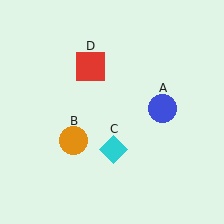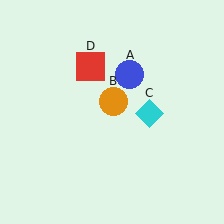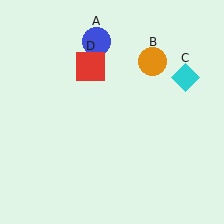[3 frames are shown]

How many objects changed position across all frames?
3 objects changed position: blue circle (object A), orange circle (object B), cyan diamond (object C).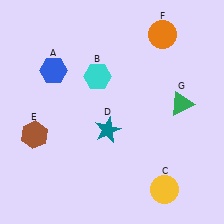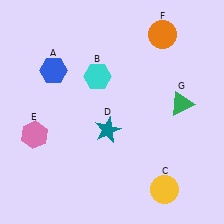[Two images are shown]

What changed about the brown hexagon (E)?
In Image 1, E is brown. In Image 2, it changed to pink.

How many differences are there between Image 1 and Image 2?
There is 1 difference between the two images.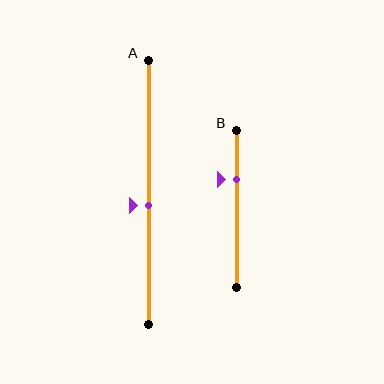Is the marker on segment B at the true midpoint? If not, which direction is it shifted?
No, the marker on segment B is shifted upward by about 18% of the segment length.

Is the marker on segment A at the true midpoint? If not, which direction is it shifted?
No, the marker on segment A is shifted downward by about 5% of the segment length.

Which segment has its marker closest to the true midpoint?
Segment A has its marker closest to the true midpoint.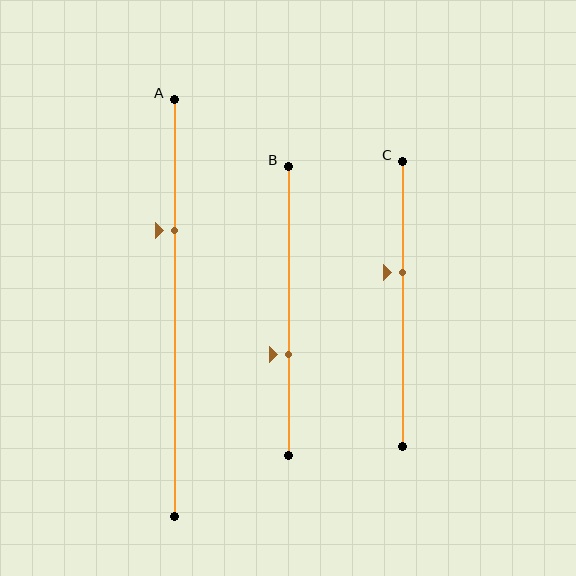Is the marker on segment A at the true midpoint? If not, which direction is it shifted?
No, the marker on segment A is shifted upward by about 19% of the segment length.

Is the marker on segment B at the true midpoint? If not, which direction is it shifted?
No, the marker on segment B is shifted downward by about 15% of the segment length.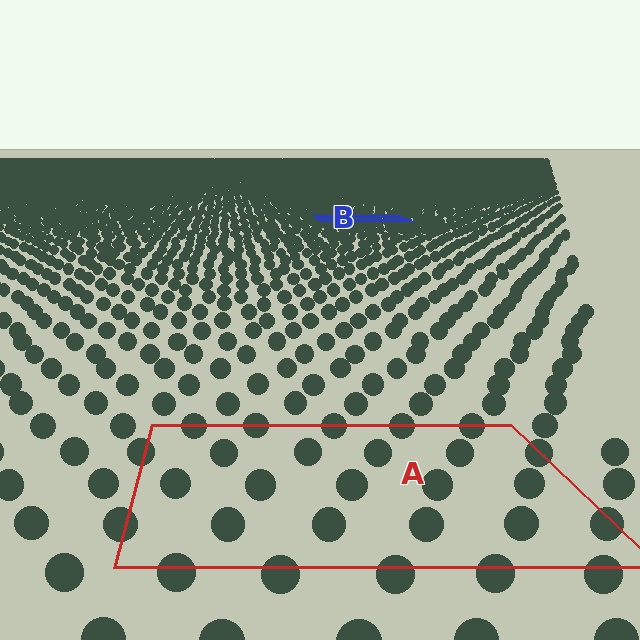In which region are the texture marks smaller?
The texture marks are smaller in region B, because it is farther away.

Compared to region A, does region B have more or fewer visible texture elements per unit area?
Region B has more texture elements per unit area — they are packed more densely because it is farther away.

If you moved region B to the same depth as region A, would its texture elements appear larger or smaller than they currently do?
They would appear larger. At a closer depth, the same texture elements are projected at a bigger on-screen size.